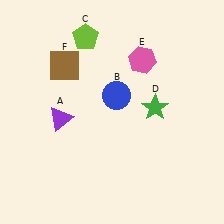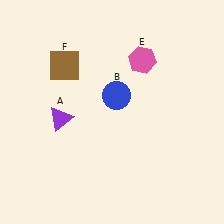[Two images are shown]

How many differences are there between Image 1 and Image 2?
There are 2 differences between the two images.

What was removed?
The lime pentagon (C), the green star (D) were removed in Image 2.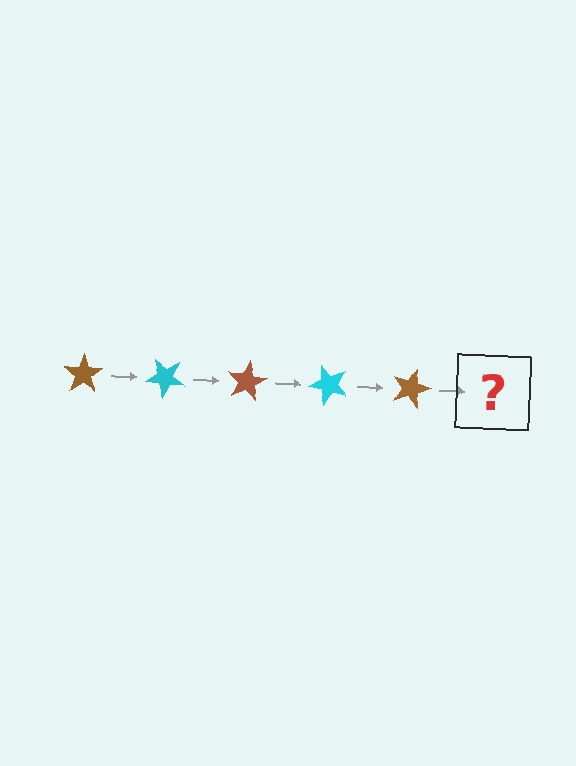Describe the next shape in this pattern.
It should be a cyan star, rotated 200 degrees from the start.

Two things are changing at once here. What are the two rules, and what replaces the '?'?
The two rules are that it rotates 40 degrees each step and the color cycles through brown and cyan. The '?' should be a cyan star, rotated 200 degrees from the start.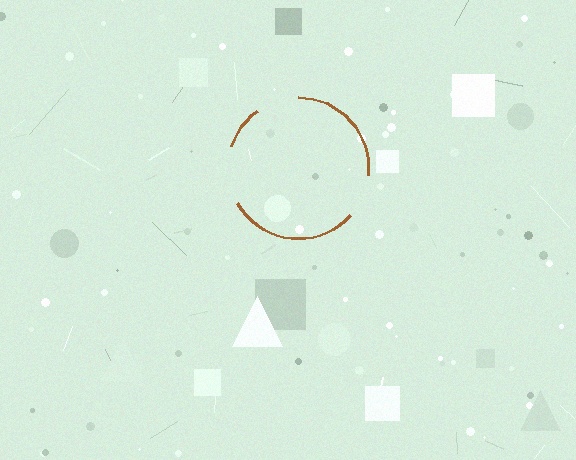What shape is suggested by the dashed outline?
The dashed outline suggests a circle.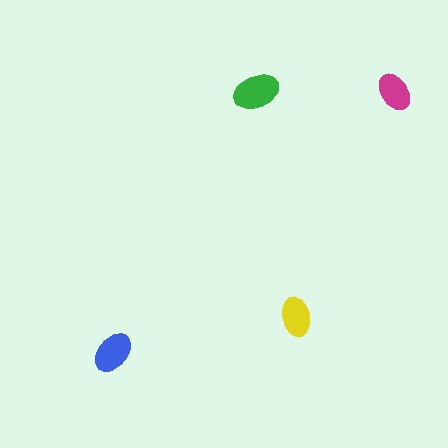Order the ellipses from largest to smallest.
the green one, the blue one, the yellow one, the magenta one.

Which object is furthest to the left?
The blue ellipse is leftmost.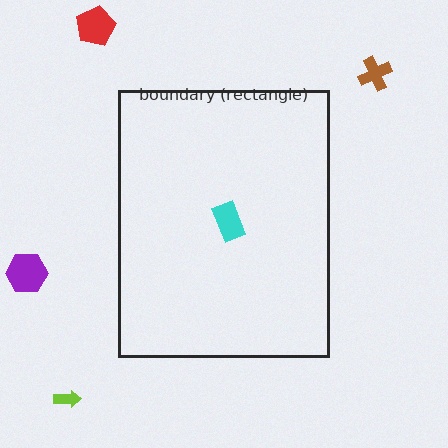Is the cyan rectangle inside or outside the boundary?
Inside.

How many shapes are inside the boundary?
1 inside, 4 outside.